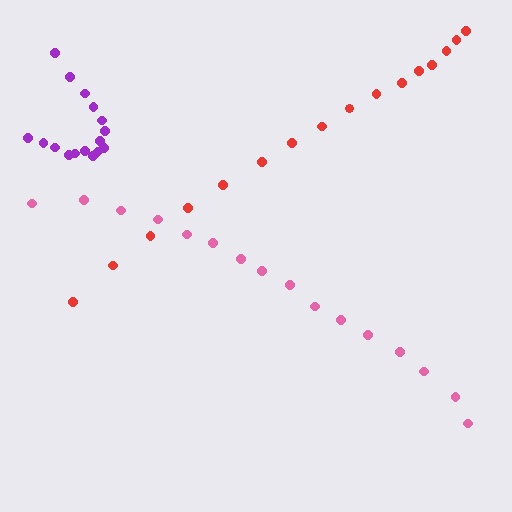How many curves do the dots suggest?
There are 3 distinct paths.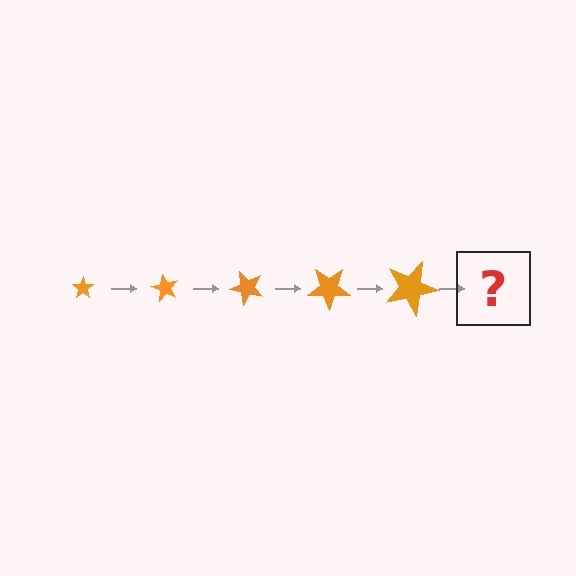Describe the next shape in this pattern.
It should be a star, larger than the previous one and rotated 300 degrees from the start.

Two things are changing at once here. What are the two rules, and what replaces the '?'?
The two rules are that the star grows larger each step and it rotates 60 degrees each step. The '?' should be a star, larger than the previous one and rotated 300 degrees from the start.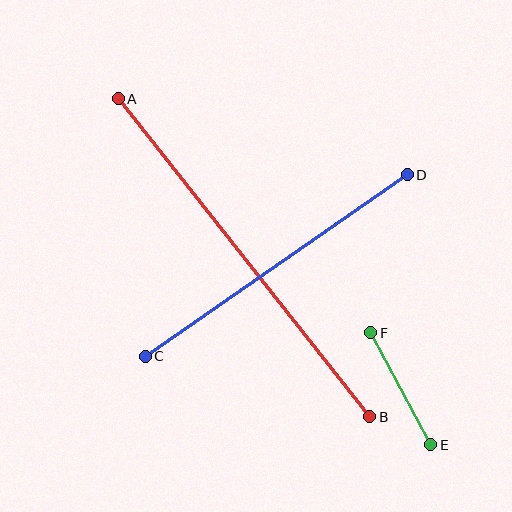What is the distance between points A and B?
The distance is approximately 406 pixels.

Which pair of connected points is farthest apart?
Points A and B are farthest apart.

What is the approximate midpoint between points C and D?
The midpoint is at approximately (276, 265) pixels.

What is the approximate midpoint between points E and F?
The midpoint is at approximately (401, 389) pixels.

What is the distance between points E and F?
The distance is approximately 127 pixels.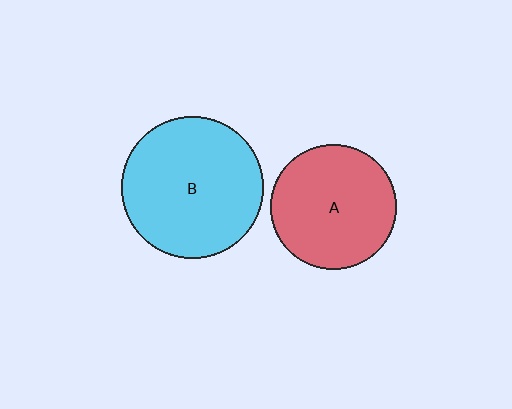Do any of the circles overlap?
No, none of the circles overlap.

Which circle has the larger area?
Circle B (cyan).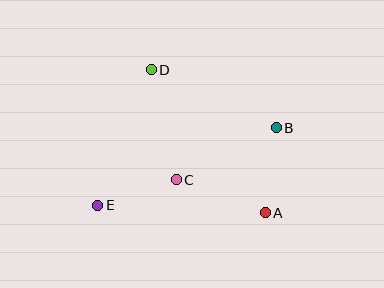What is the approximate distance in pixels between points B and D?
The distance between B and D is approximately 138 pixels.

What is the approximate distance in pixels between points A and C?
The distance between A and C is approximately 95 pixels.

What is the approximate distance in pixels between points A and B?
The distance between A and B is approximately 86 pixels.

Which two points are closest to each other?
Points C and E are closest to each other.